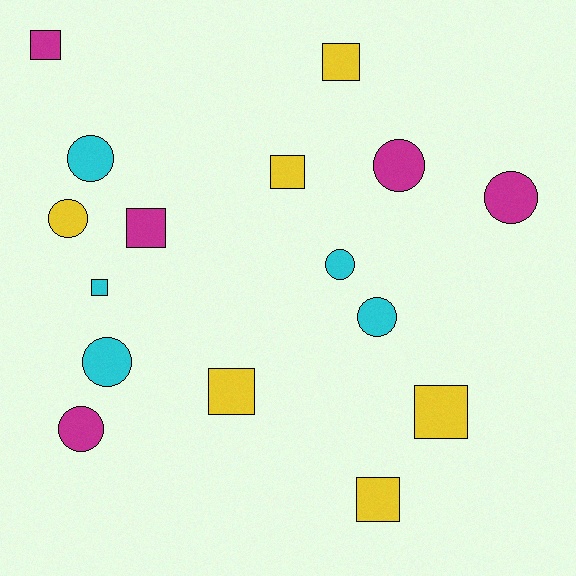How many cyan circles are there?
There are 4 cyan circles.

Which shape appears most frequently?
Circle, with 8 objects.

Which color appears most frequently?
Yellow, with 6 objects.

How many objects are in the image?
There are 16 objects.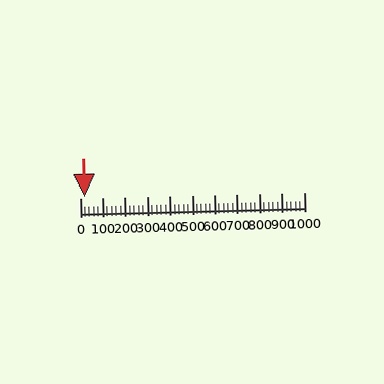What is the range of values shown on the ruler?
The ruler shows values from 0 to 1000.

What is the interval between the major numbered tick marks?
The major tick marks are spaced 100 units apart.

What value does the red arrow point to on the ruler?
The red arrow points to approximately 20.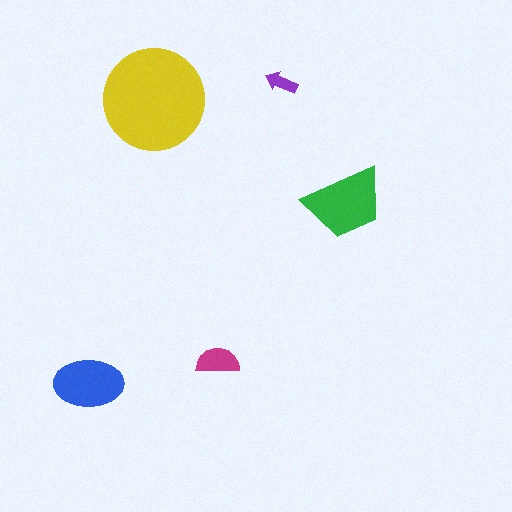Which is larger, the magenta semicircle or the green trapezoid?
The green trapezoid.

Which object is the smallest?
The purple arrow.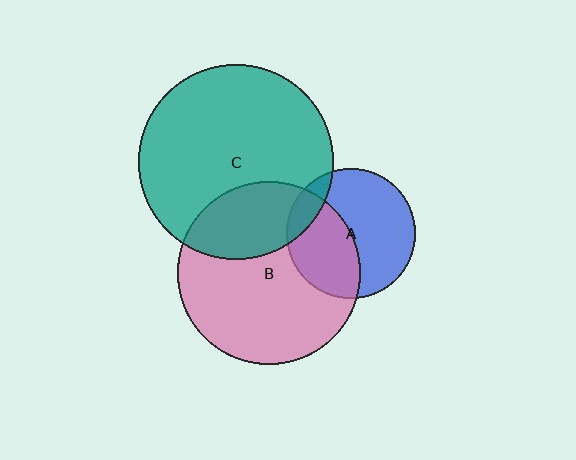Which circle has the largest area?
Circle C (teal).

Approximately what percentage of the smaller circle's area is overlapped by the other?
Approximately 45%.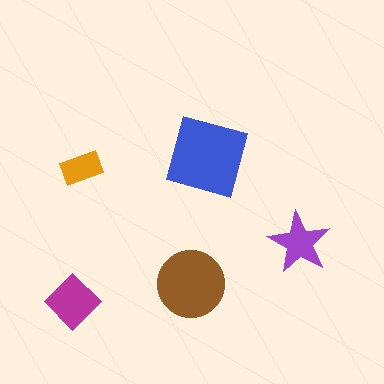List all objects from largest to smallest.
The blue square, the brown circle, the magenta diamond, the purple star, the orange rectangle.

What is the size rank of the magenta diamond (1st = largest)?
3rd.